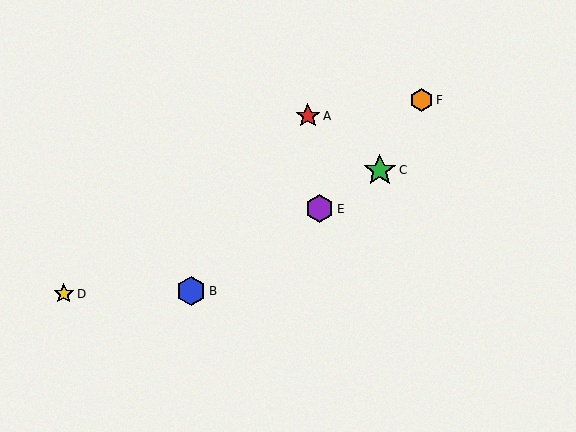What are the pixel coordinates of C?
Object C is at (380, 170).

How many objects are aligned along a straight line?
3 objects (B, C, E) are aligned along a straight line.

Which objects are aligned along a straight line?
Objects B, C, E are aligned along a straight line.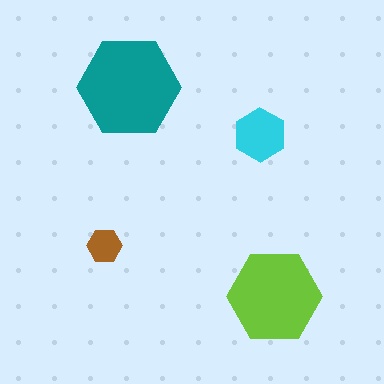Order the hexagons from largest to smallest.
the teal one, the lime one, the cyan one, the brown one.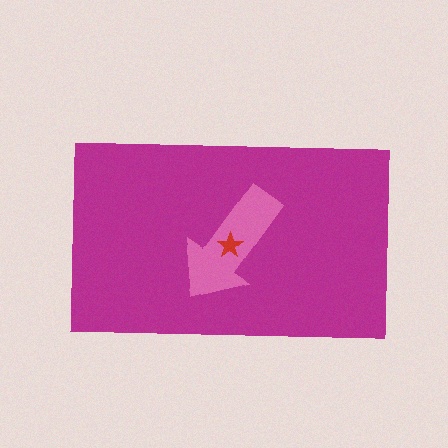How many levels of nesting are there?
3.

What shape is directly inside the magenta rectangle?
The pink arrow.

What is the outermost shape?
The magenta rectangle.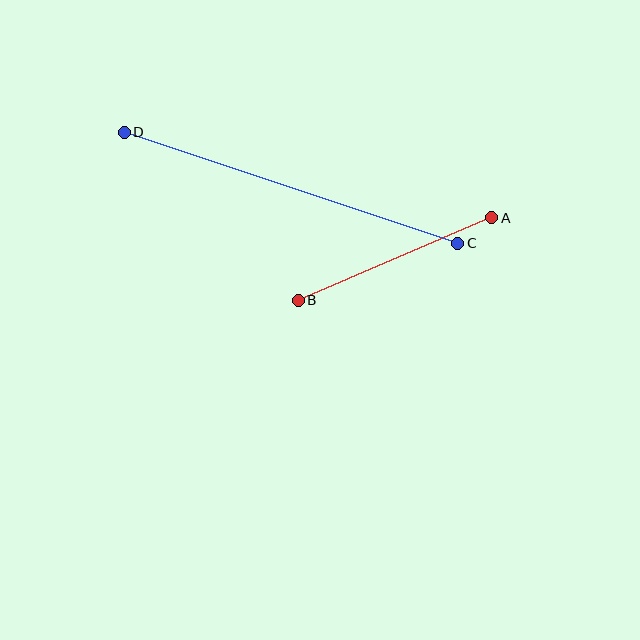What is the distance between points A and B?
The distance is approximately 210 pixels.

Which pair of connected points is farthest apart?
Points C and D are farthest apart.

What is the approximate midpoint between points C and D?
The midpoint is at approximately (291, 188) pixels.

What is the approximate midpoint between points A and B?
The midpoint is at approximately (395, 259) pixels.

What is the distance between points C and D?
The distance is approximately 351 pixels.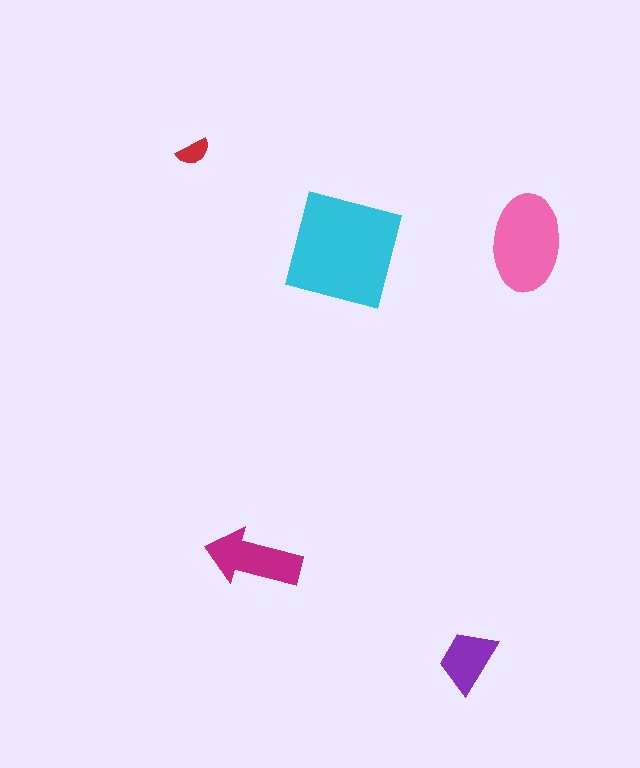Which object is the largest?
The cyan square.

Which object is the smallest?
The red semicircle.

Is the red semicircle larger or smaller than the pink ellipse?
Smaller.